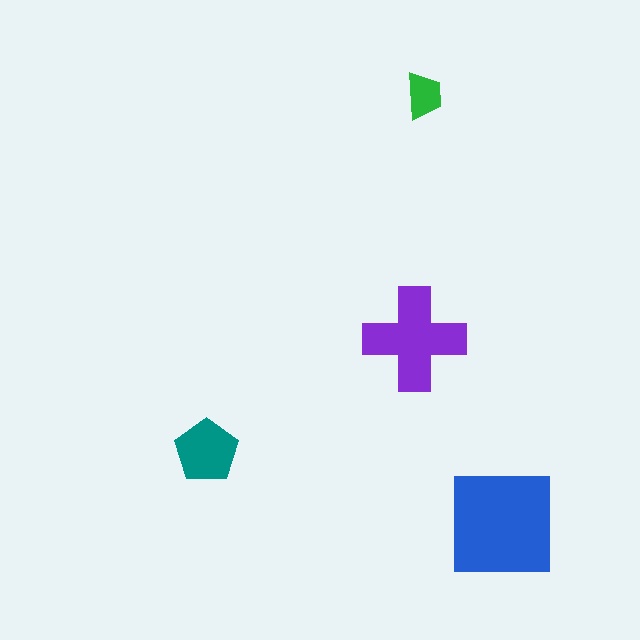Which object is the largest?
The blue square.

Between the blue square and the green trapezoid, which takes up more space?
The blue square.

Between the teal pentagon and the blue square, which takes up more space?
The blue square.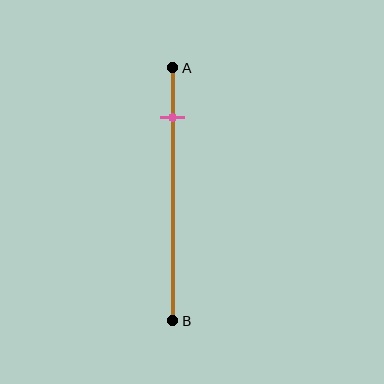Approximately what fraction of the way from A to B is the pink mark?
The pink mark is approximately 20% of the way from A to B.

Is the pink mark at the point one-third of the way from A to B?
No, the mark is at about 20% from A, not at the 33% one-third point.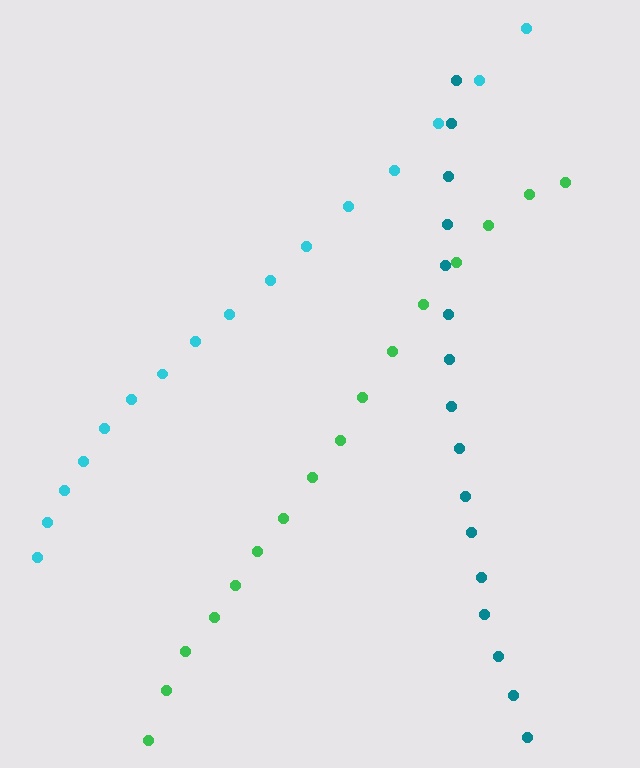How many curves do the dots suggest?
There are 3 distinct paths.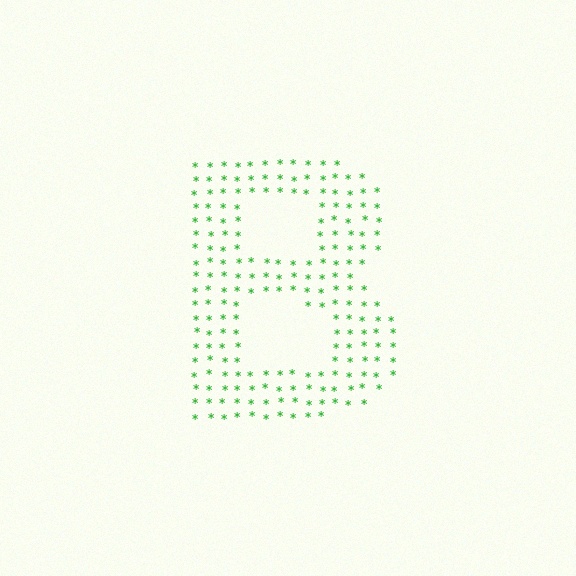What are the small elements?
The small elements are asterisks.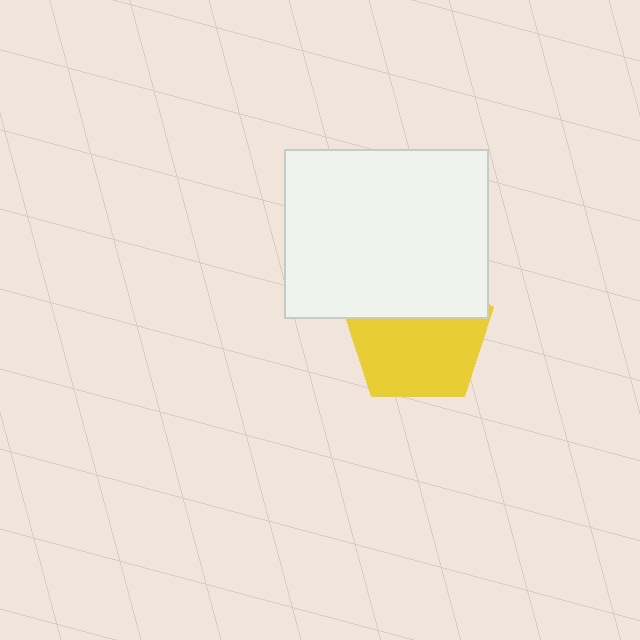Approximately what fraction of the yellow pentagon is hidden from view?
Roughly 39% of the yellow pentagon is hidden behind the white rectangle.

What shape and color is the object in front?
The object in front is a white rectangle.